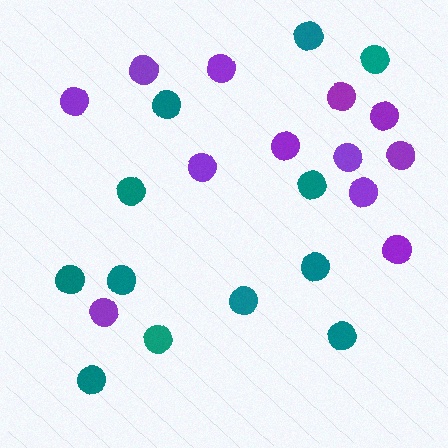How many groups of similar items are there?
There are 2 groups: one group of teal circles (12) and one group of purple circles (12).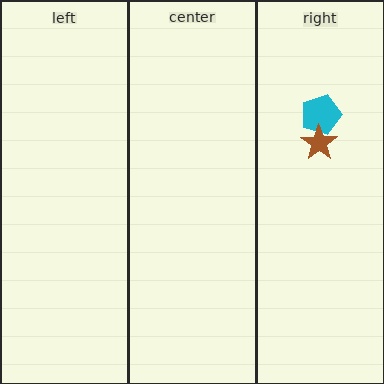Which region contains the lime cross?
The right region.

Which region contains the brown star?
The right region.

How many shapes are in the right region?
3.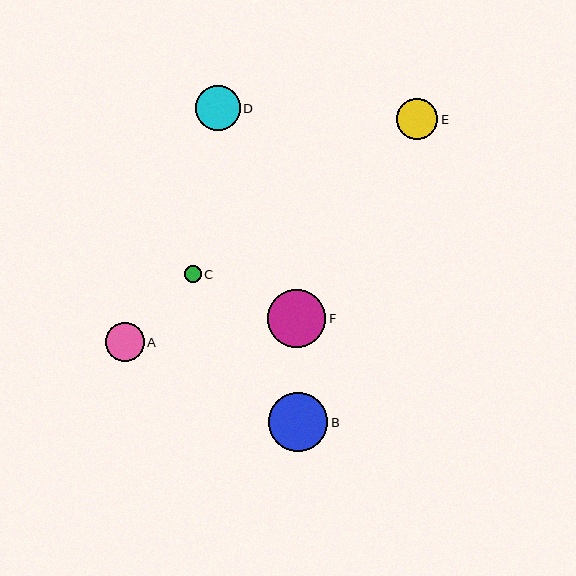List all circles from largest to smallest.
From largest to smallest: B, F, D, E, A, C.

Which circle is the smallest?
Circle C is the smallest with a size of approximately 17 pixels.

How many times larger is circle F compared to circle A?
Circle F is approximately 1.5 times the size of circle A.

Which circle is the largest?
Circle B is the largest with a size of approximately 59 pixels.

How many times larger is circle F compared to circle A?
Circle F is approximately 1.5 times the size of circle A.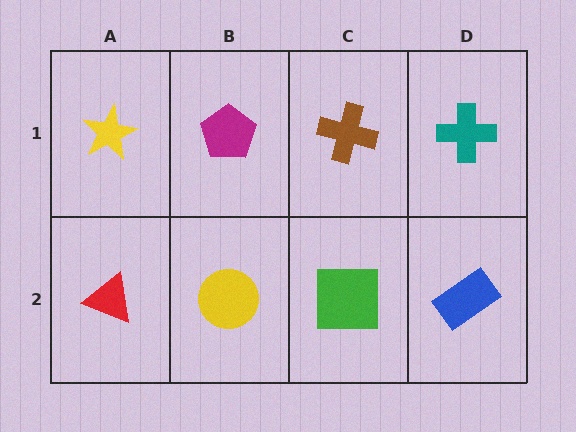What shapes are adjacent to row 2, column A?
A yellow star (row 1, column A), a yellow circle (row 2, column B).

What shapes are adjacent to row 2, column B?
A magenta pentagon (row 1, column B), a red triangle (row 2, column A), a green square (row 2, column C).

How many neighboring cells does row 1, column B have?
3.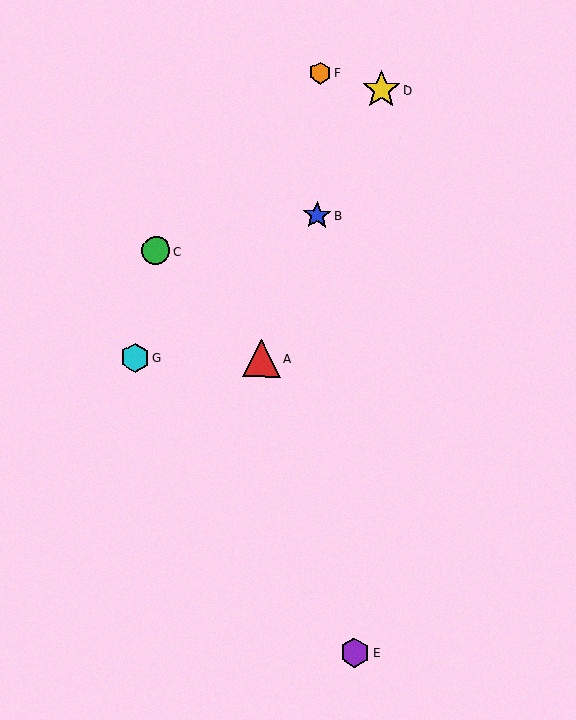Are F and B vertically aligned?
Yes, both are at x≈320.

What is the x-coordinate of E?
Object E is at x≈355.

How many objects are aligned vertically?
2 objects (B, F) are aligned vertically.